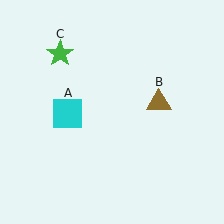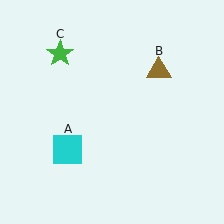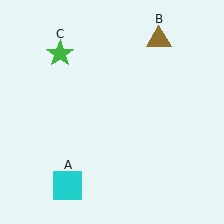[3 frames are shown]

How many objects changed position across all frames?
2 objects changed position: cyan square (object A), brown triangle (object B).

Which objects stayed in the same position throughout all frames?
Green star (object C) remained stationary.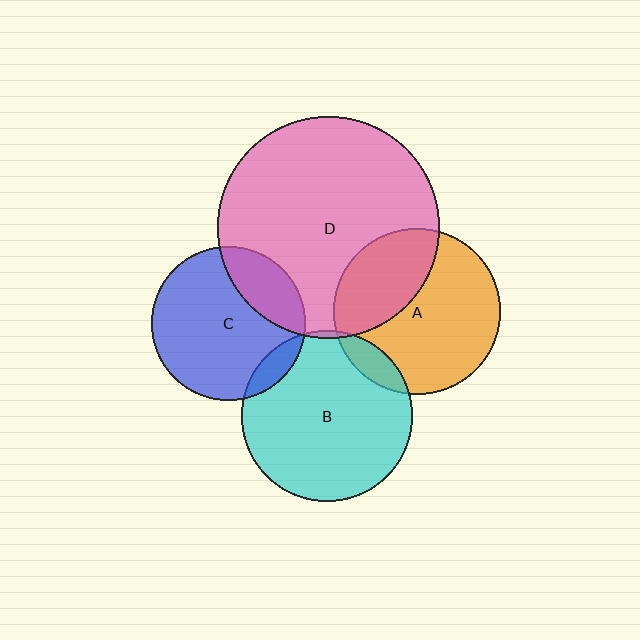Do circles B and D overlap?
Yes.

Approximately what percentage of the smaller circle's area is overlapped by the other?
Approximately 5%.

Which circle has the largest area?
Circle D (pink).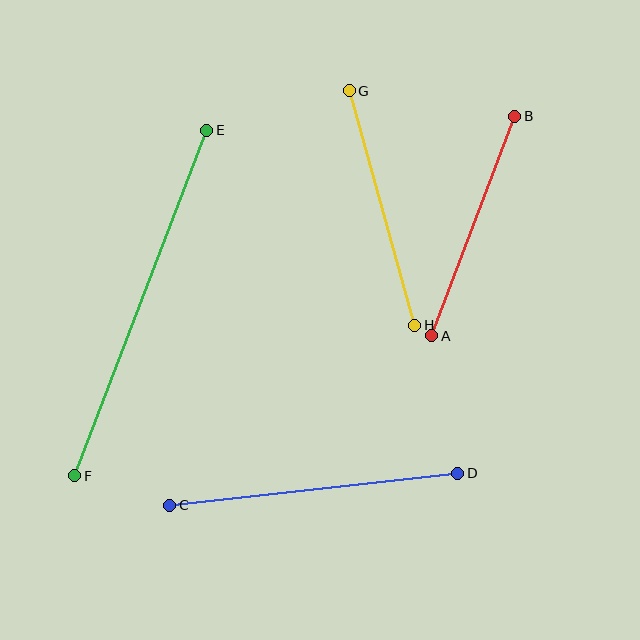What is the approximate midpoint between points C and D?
The midpoint is at approximately (314, 489) pixels.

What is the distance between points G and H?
The distance is approximately 243 pixels.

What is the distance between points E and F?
The distance is approximately 370 pixels.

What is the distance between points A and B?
The distance is approximately 235 pixels.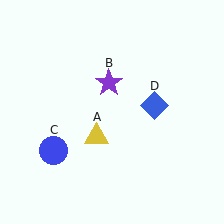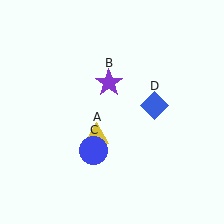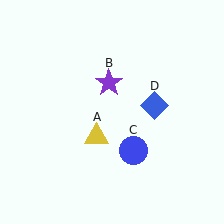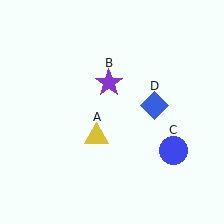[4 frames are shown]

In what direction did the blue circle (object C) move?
The blue circle (object C) moved right.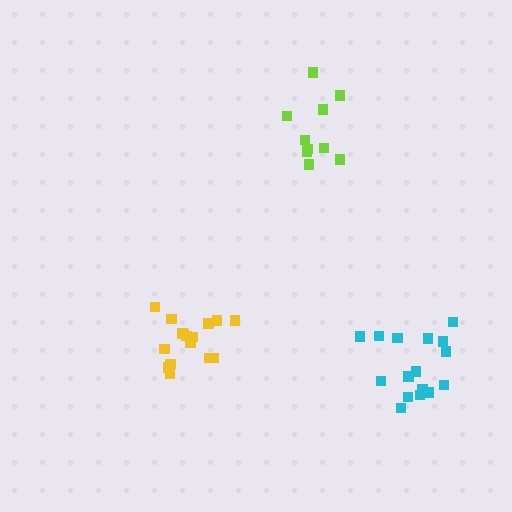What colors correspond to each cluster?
The clusters are colored: lime, yellow, cyan.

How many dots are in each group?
Group 1: 10 dots, Group 2: 16 dots, Group 3: 16 dots (42 total).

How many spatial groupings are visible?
There are 3 spatial groupings.